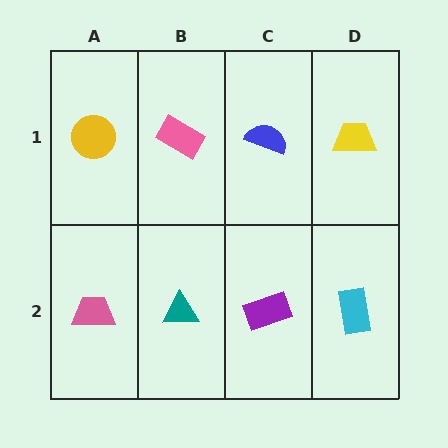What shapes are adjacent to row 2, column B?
A pink rectangle (row 1, column B), a pink trapezoid (row 2, column A), a purple rectangle (row 2, column C).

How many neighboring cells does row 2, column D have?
2.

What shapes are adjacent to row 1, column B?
A teal triangle (row 2, column B), a yellow circle (row 1, column A), a blue semicircle (row 1, column C).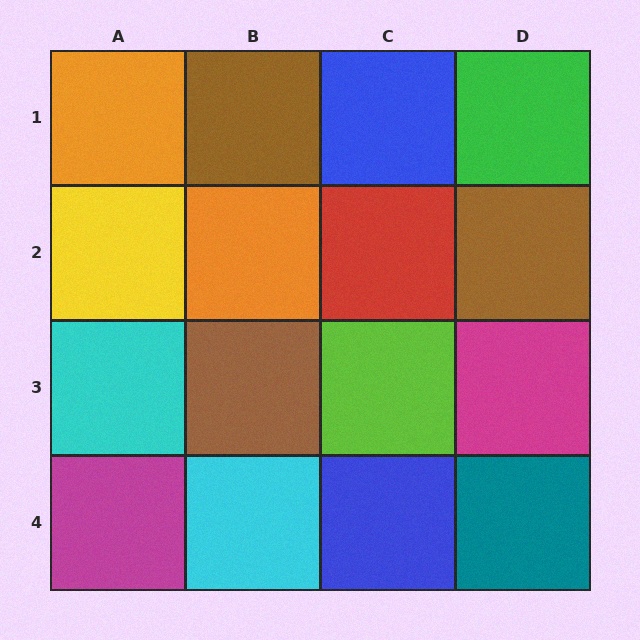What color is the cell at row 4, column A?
Magenta.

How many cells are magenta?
2 cells are magenta.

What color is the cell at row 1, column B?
Brown.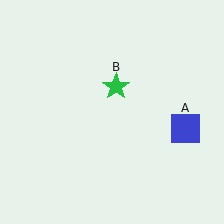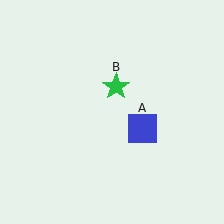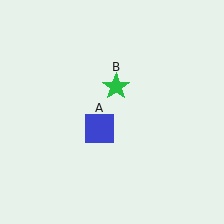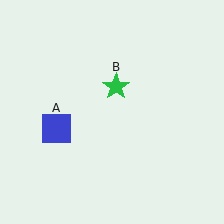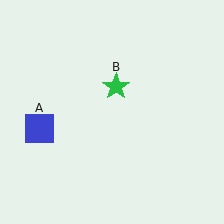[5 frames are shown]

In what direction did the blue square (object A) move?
The blue square (object A) moved left.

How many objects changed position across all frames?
1 object changed position: blue square (object A).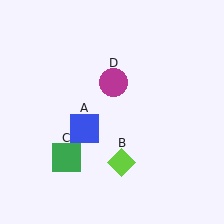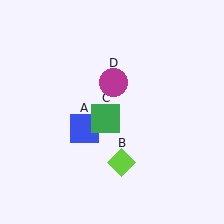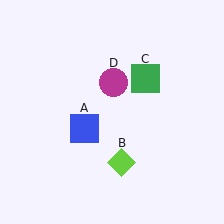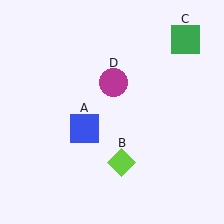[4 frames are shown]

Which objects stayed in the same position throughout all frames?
Blue square (object A) and lime diamond (object B) and magenta circle (object D) remained stationary.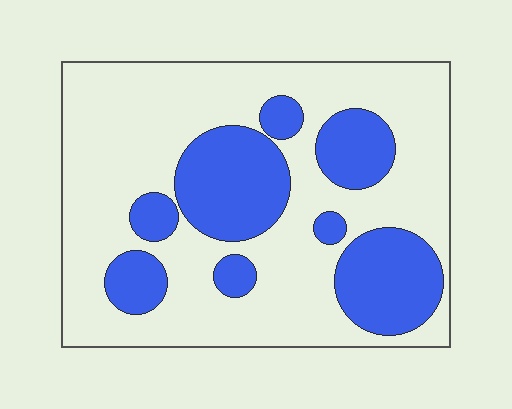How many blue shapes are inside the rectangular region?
8.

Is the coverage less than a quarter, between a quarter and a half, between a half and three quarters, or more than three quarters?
Between a quarter and a half.